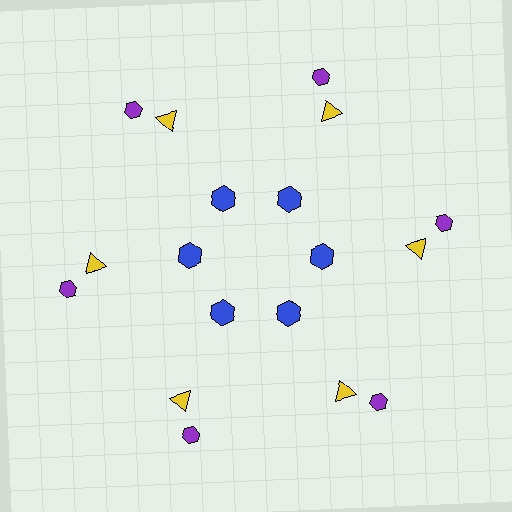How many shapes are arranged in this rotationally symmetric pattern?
There are 18 shapes, arranged in 6 groups of 3.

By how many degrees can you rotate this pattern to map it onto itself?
The pattern maps onto itself every 60 degrees of rotation.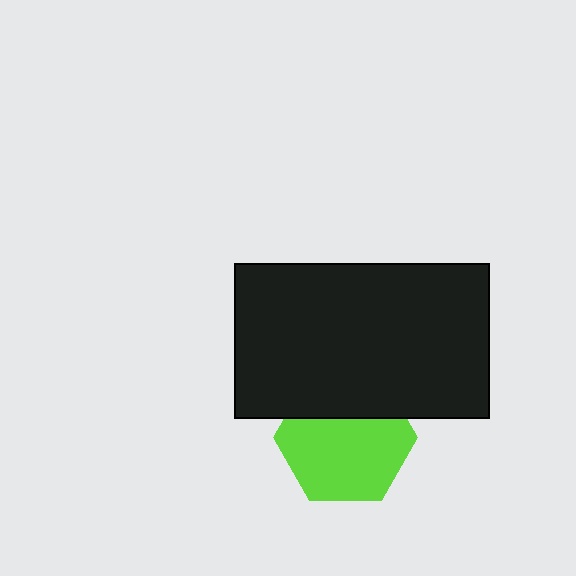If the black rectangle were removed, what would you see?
You would see the complete lime hexagon.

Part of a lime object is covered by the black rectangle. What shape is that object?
It is a hexagon.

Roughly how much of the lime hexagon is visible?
Most of it is visible (roughly 68%).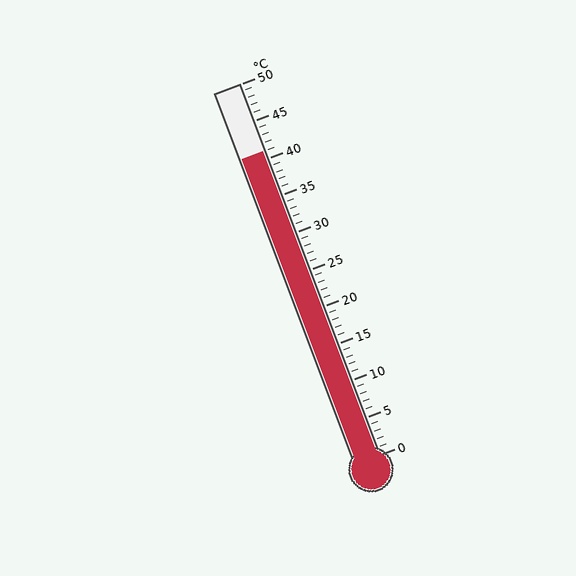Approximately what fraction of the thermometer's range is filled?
The thermometer is filled to approximately 80% of its range.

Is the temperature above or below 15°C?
The temperature is above 15°C.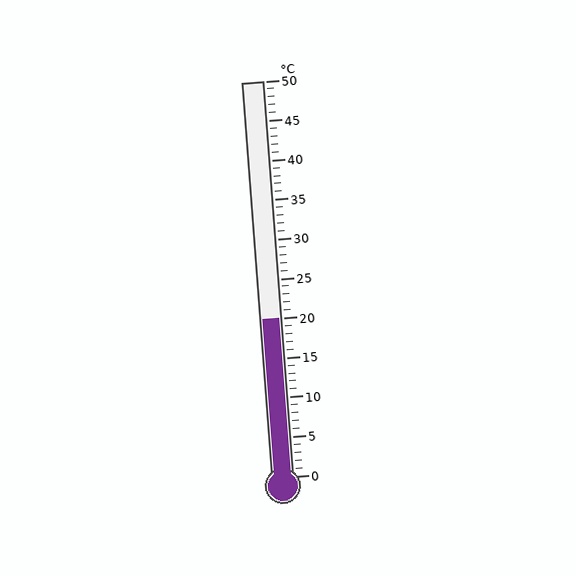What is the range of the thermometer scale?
The thermometer scale ranges from 0°C to 50°C.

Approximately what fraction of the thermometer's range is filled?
The thermometer is filled to approximately 40% of its range.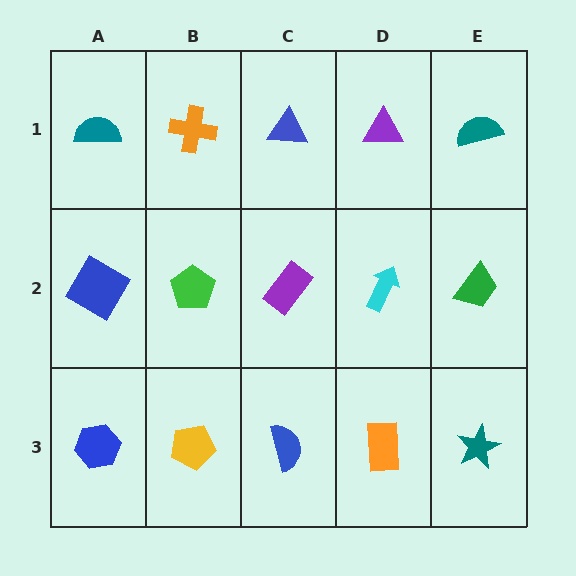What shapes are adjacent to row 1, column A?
A blue diamond (row 2, column A), an orange cross (row 1, column B).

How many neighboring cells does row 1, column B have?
3.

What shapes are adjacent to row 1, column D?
A cyan arrow (row 2, column D), a blue triangle (row 1, column C), a teal semicircle (row 1, column E).